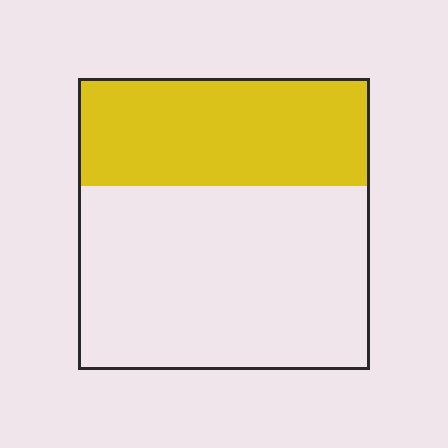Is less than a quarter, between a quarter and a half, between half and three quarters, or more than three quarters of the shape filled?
Between a quarter and a half.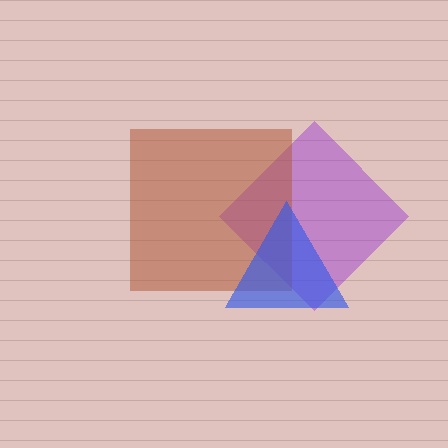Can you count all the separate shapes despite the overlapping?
Yes, there are 3 separate shapes.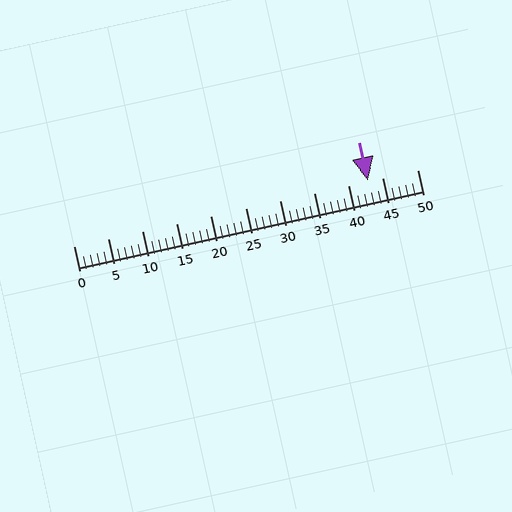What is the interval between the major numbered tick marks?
The major tick marks are spaced 5 units apart.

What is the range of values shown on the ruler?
The ruler shows values from 0 to 50.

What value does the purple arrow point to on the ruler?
The purple arrow points to approximately 43.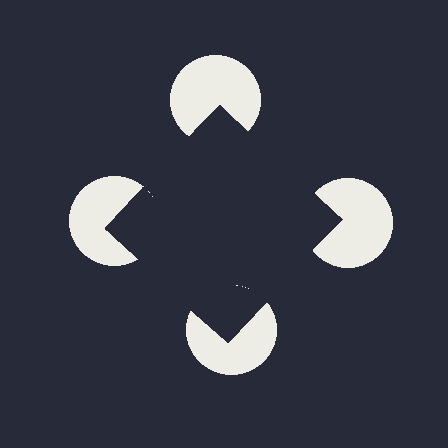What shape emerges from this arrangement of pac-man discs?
An illusory square — its edges are inferred from the aligned wedge cuts in the pac-man discs, not physically drawn.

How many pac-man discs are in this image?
There are 4 — one at each vertex of the illusory square.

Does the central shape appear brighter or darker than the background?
It typically appears slightly darker than the background, even though no actual brightness change is drawn.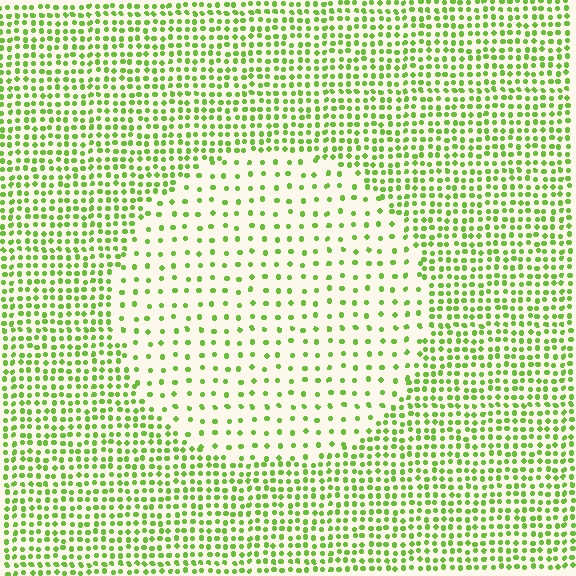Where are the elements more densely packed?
The elements are more densely packed outside the circle boundary.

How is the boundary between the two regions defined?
The boundary is defined by a change in element density (approximately 2.6x ratio). All elements are the same color, size, and shape.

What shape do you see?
I see a circle.